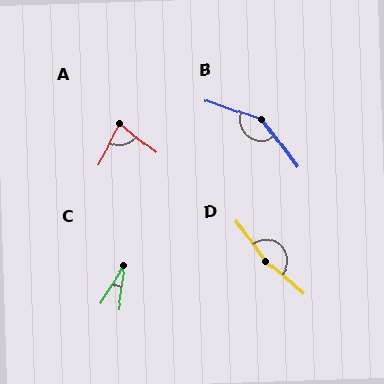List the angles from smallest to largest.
C (25°), A (78°), B (146°), D (167°).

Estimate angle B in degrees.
Approximately 146 degrees.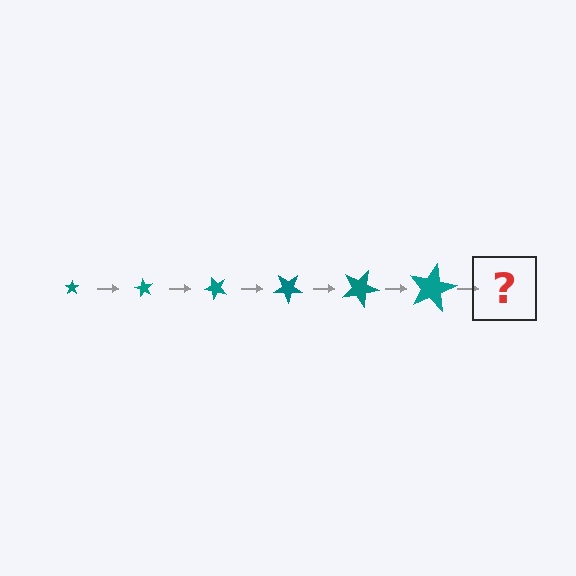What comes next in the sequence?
The next element should be a star, larger than the previous one and rotated 360 degrees from the start.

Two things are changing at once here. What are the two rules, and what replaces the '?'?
The two rules are that the star grows larger each step and it rotates 60 degrees each step. The '?' should be a star, larger than the previous one and rotated 360 degrees from the start.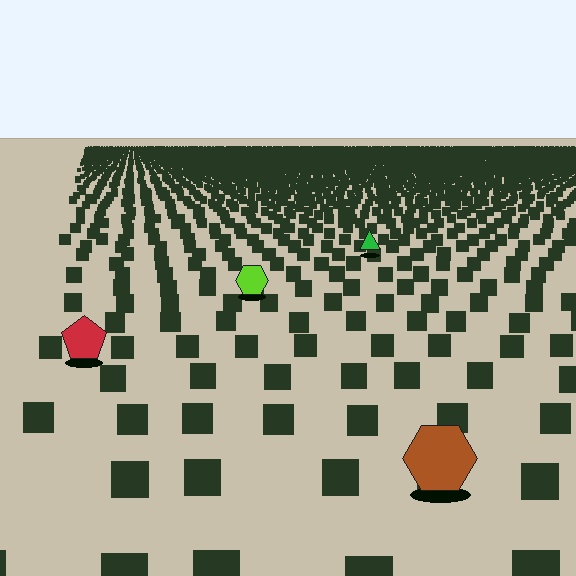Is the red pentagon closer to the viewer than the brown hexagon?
No. The brown hexagon is closer — you can tell from the texture gradient: the ground texture is coarser near it.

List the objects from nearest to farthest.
From nearest to farthest: the brown hexagon, the red pentagon, the lime hexagon, the green triangle.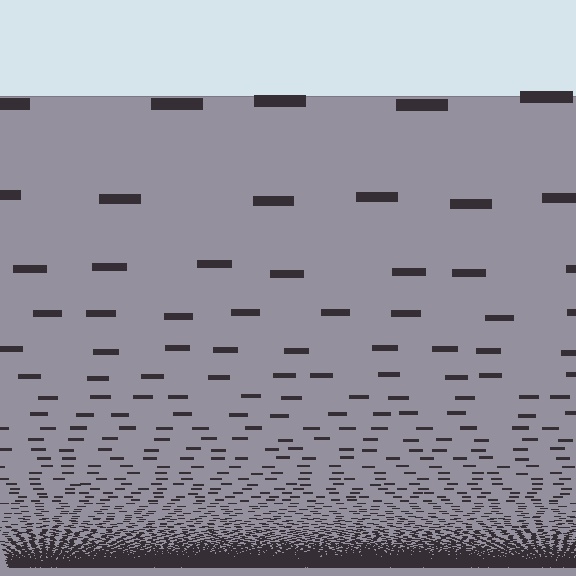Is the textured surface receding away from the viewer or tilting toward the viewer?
The surface appears to tilt toward the viewer. Texture elements get larger and sparser toward the top.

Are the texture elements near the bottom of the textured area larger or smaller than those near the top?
Smaller. The gradient is inverted — elements near the bottom are smaller and denser.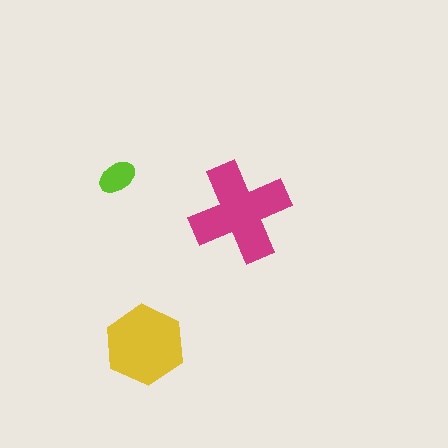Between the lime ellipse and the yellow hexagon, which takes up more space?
The yellow hexagon.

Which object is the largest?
The magenta cross.